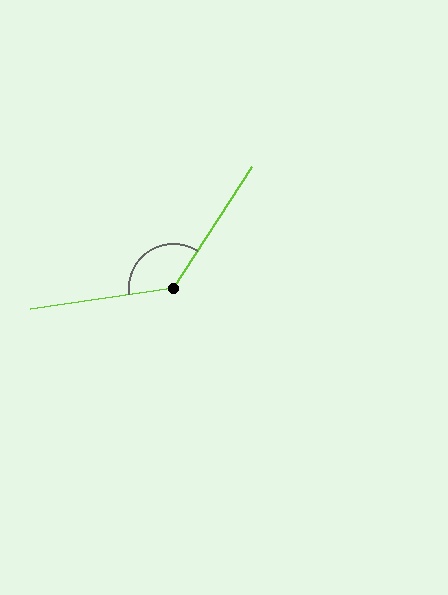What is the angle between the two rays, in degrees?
Approximately 132 degrees.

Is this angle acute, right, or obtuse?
It is obtuse.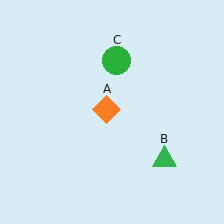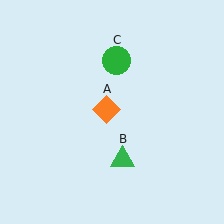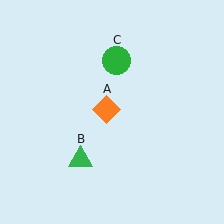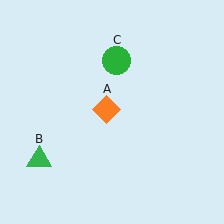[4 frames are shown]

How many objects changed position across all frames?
1 object changed position: green triangle (object B).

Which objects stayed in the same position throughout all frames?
Orange diamond (object A) and green circle (object C) remained stationary.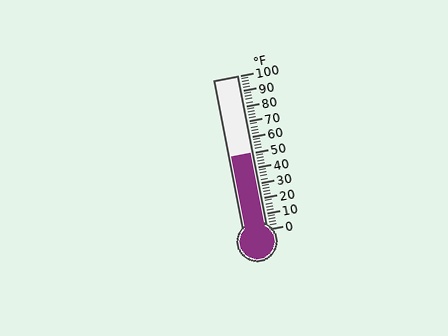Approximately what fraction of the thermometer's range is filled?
The thermometer is filled to approximately 50% of its range.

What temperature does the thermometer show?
The thermometer shows approximately 50°F.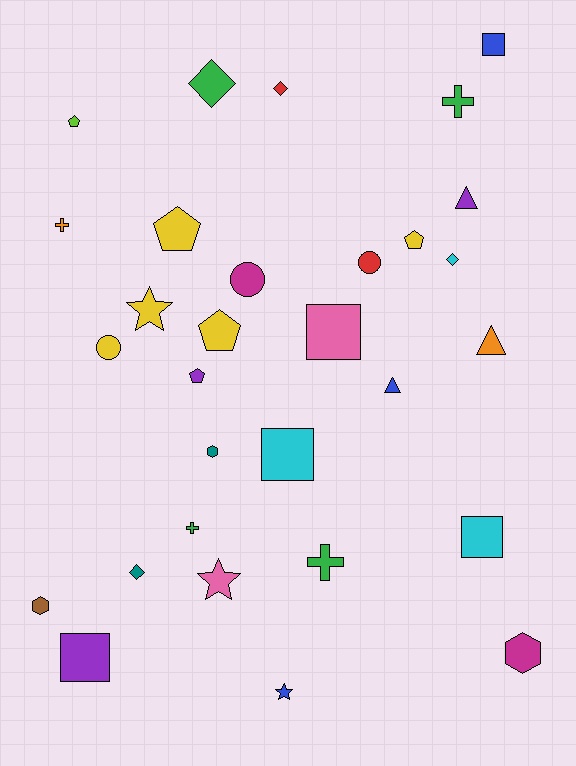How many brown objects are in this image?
There is 1 brown object.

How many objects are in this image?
There are 30 objects.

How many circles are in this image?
There are 3 circles.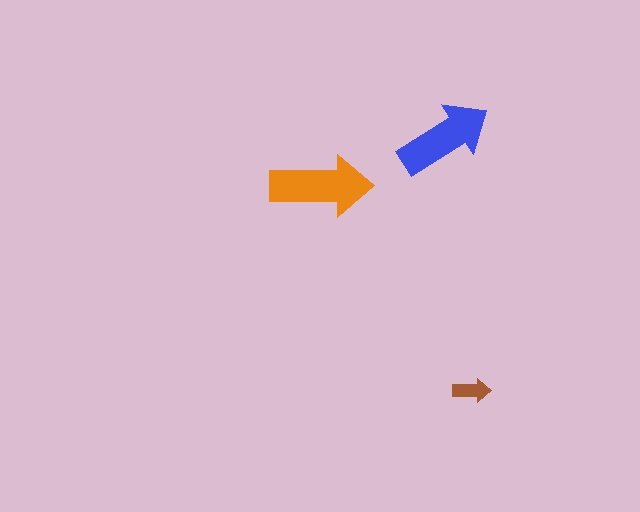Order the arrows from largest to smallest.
the orange one, the blue one, the brown one.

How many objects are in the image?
There are 3 objects in the image.